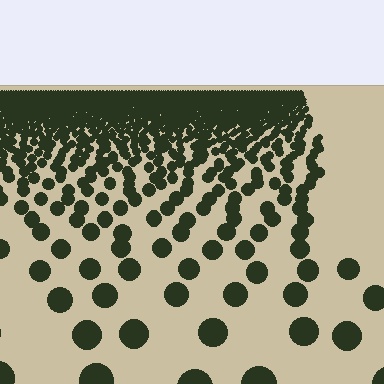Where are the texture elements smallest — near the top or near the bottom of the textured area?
Near the top.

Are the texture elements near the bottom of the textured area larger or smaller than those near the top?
Larger. Near the bottom, elements are closer to the viewer and appear at a bigger on-screen size.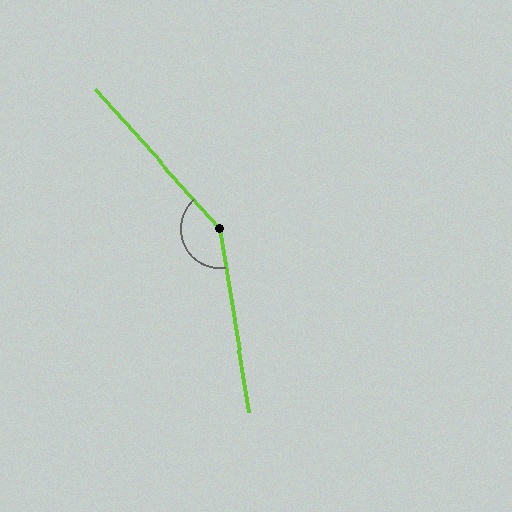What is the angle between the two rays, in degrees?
Approximately 147 degrees.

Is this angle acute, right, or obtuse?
It is obtuse.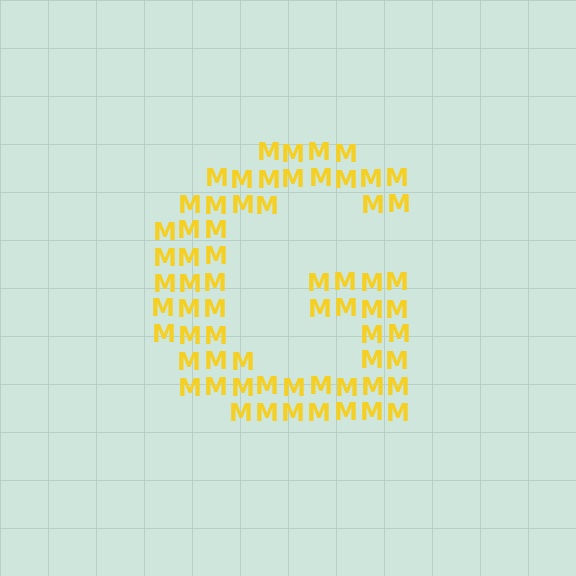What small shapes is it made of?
It is made of small letter M's.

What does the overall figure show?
The overall figure shows the letter G.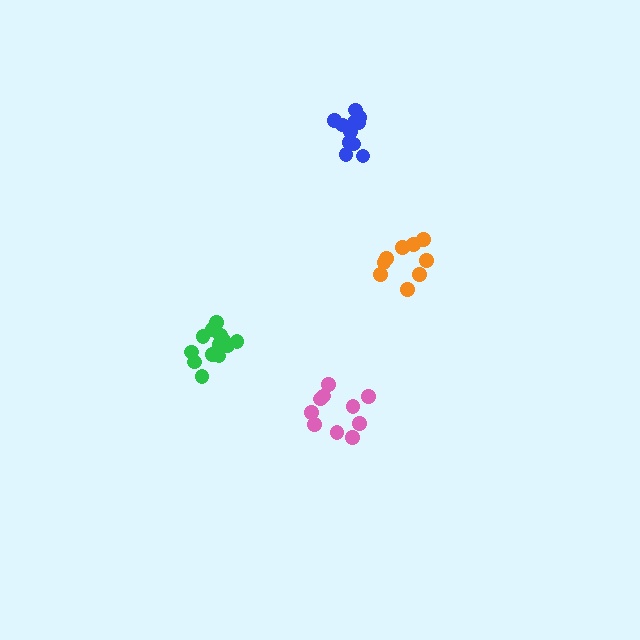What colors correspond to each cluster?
The clusters are colored: orange, pink, blue, green.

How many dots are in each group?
Group 1: 9 dots, Group 2: 10 dots, Group 3: 11 dots, Group 4: 15 dots (45 total).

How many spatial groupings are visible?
There are 4 spatial groupings.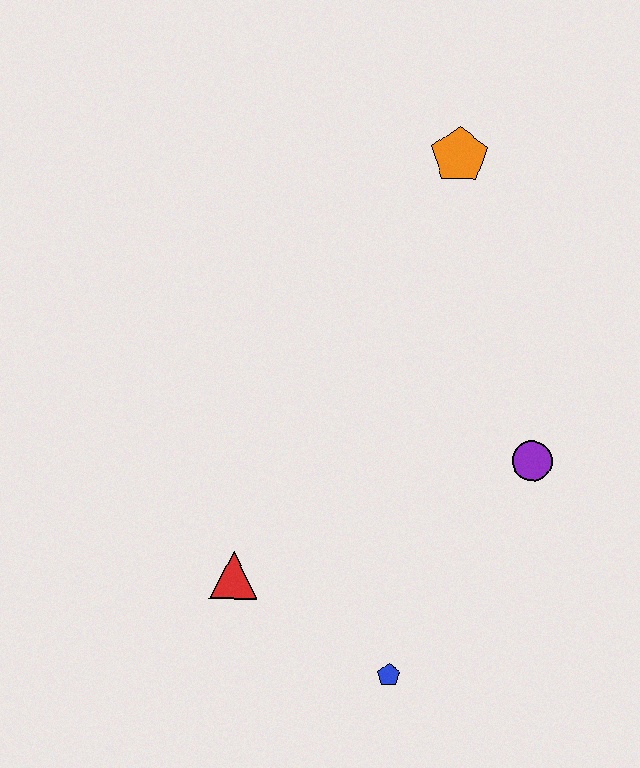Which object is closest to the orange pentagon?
The purple circle is closest to the orange pentagon.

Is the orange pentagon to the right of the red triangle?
Yes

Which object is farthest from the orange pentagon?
The blue pentagon is farthest from the orange pentagon.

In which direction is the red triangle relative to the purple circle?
The red triangle is to the left of the purple circle.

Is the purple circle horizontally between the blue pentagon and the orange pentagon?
No